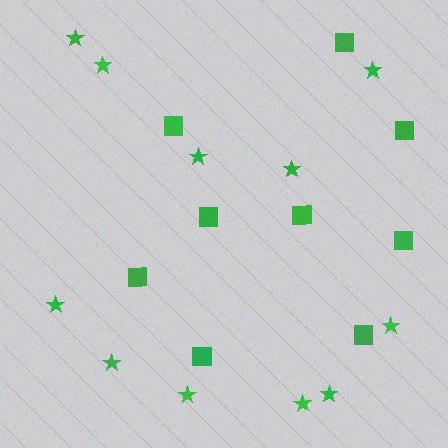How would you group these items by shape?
There are 2 groups: one group of squares (9) and one group of stars (11).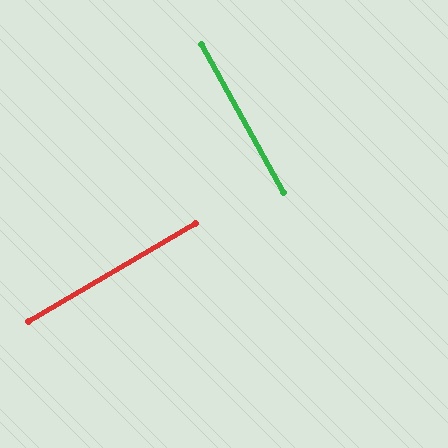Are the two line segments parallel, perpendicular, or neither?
Perpendicular — they meet at approximately 88°.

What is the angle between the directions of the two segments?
Approximately 88 degrees.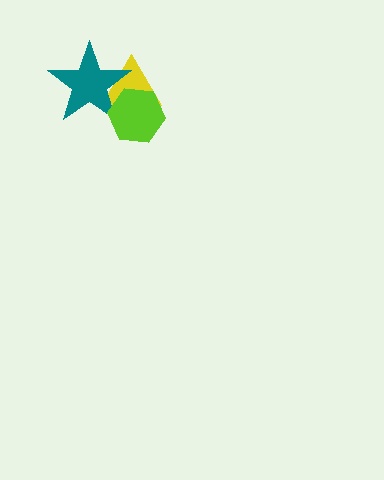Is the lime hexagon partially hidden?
No, no other shape covers it.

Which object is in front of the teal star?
The lime hexagon is in front of the teal star.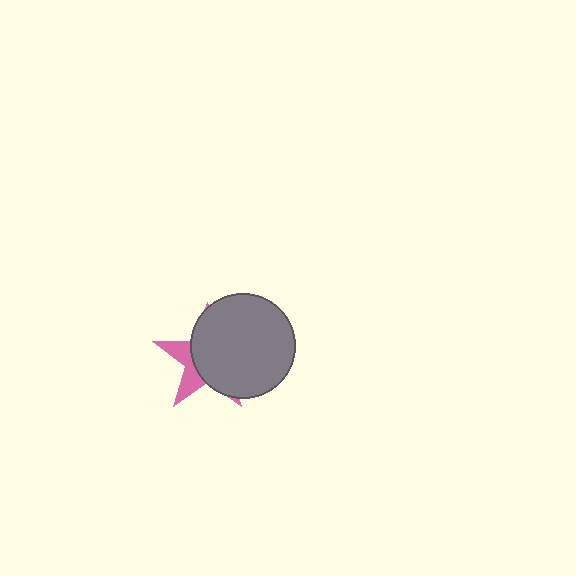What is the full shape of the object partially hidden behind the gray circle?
The partially hidden object is a pink star.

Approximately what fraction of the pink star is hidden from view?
Roughly 70% of the pink star is hidden behind the gray circle.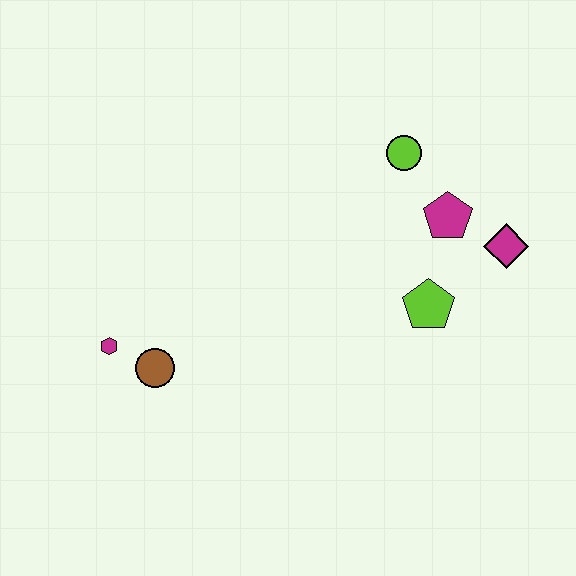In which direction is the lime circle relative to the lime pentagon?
The lime circle is above the lime pentagon.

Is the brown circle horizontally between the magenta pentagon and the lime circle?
No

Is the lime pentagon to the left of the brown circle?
No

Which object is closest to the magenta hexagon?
The brown circle is closest to the magenta hexagon.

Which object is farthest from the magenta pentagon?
The magenta hexagon is farthest from the magenta pentagon.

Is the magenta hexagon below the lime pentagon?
Yes